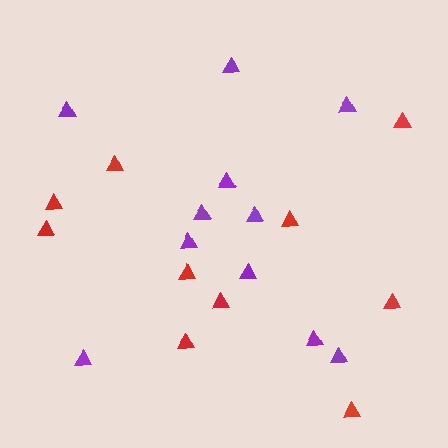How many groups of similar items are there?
There are 2 groups: one group of red triangles (10) and one group of purple triangles (11).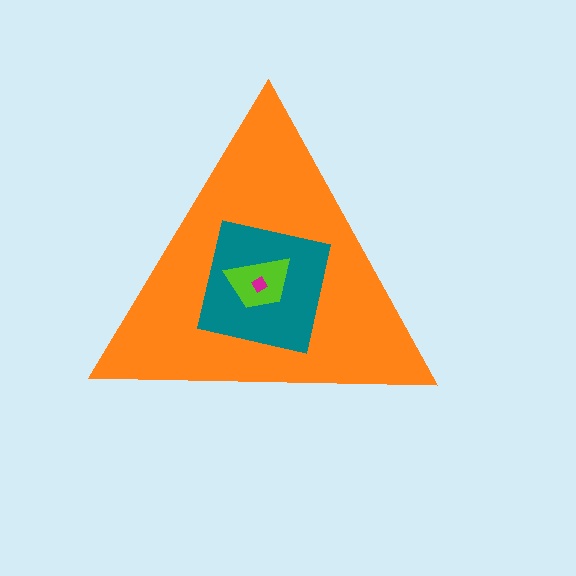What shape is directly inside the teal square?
The lime trapezoid.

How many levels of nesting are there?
4.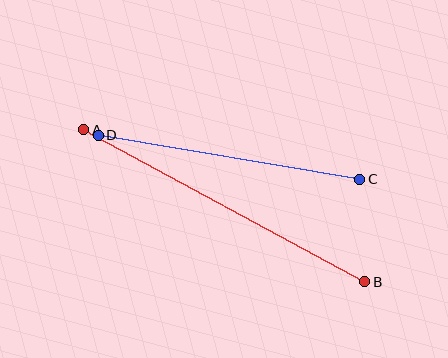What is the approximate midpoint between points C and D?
The midpoint is at approximately (229, 157) pixels.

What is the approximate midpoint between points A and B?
The midpoint is at approximately (224, 206) pixels.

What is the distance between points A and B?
The distance is approximately 320 pixels.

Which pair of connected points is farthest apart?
Points A and B are farthest apart.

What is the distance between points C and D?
The distance is approximately 265 pixels.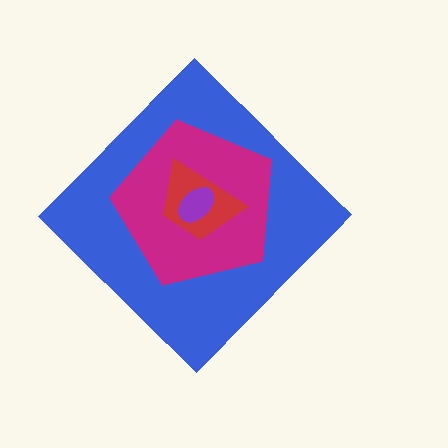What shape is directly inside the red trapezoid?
The purple ellipse.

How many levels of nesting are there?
4.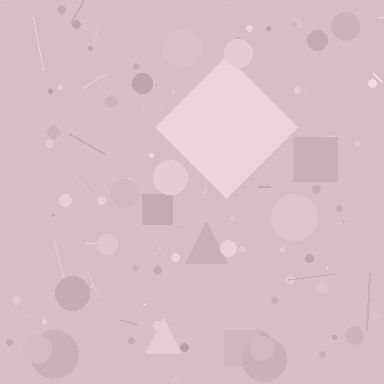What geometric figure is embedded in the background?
A diamond is embedded in the background.